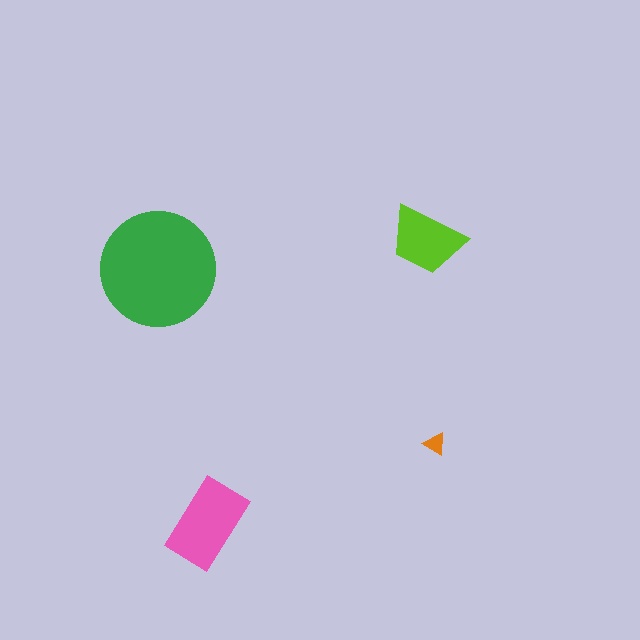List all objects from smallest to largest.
The orange triangle, the lime trapezoid, the pink rectangle, the green circle.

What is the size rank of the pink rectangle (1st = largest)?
2nd.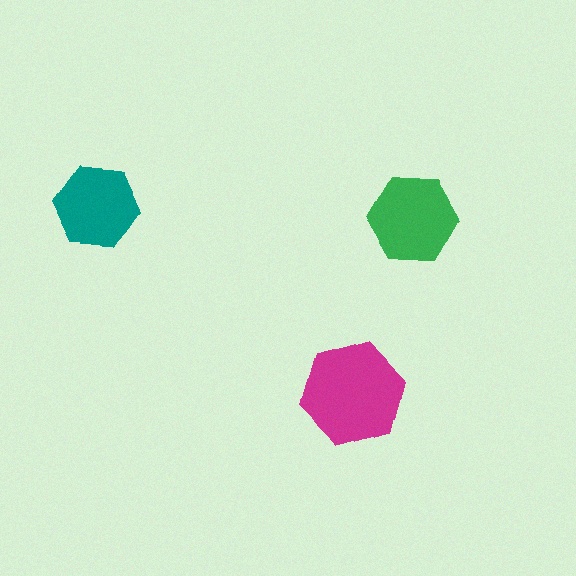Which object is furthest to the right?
The green hexagon is rightmost.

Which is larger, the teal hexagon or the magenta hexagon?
The magenta one.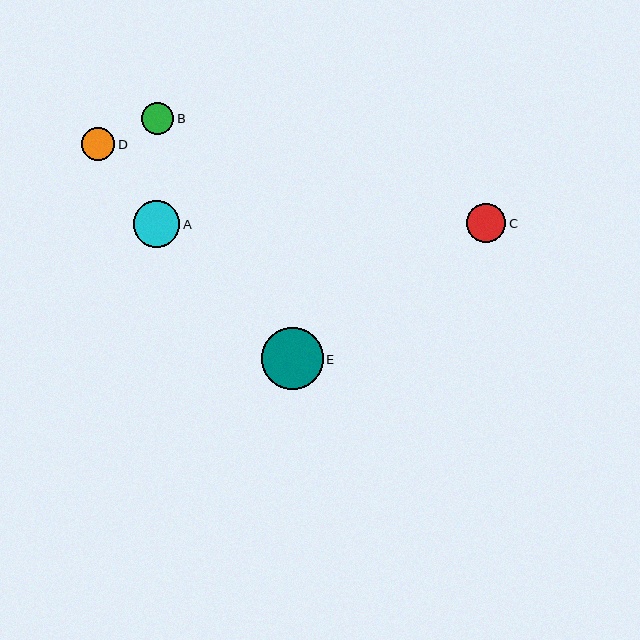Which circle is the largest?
Circle E is the largest with a size of approximately 62 pixels.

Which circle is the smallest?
Circle B is the smallest with a size of approximately 32 pixels.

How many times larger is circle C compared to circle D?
Circle C is approximately 1.2 times the size of circle D.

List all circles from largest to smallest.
From largest to smallest: E, A, C, D, B.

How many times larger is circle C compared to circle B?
Circle C is approximately 1.2 times the size of circle B.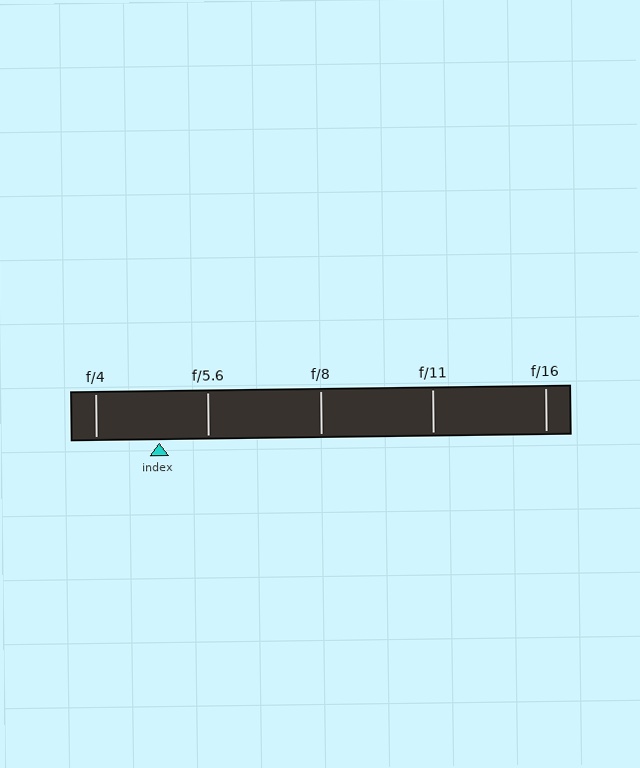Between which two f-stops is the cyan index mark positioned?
The index mark is between f/4 and f/5.6.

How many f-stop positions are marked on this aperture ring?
There are 5 f-stop positions marked.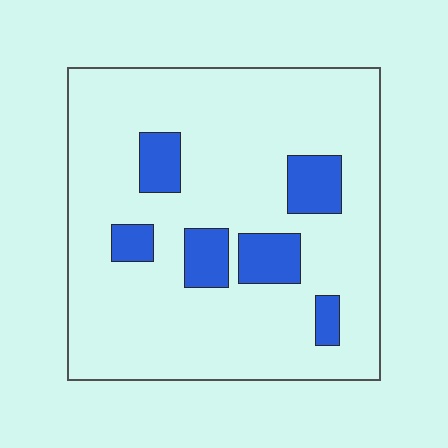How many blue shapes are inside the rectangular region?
6.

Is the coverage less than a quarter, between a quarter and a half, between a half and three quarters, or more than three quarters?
Less than a quarter.